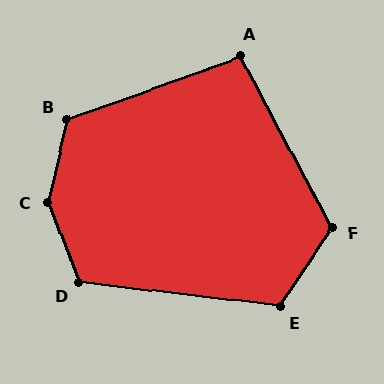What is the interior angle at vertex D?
Approximately 118 degrees (obtuse).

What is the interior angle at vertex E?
Approximately 117 degrees (obtuse).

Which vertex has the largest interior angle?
C, at approximately 146 degrees.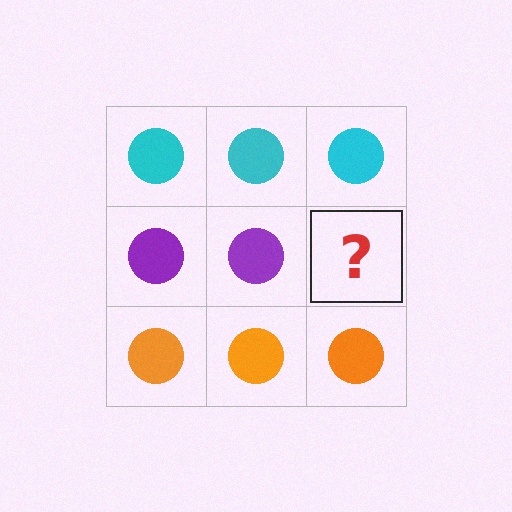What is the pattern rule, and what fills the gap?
The rule is that each row has a consistent color. The gap should be filled with a purple circle.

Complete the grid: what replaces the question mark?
The question mark should be replaced with a purple circle.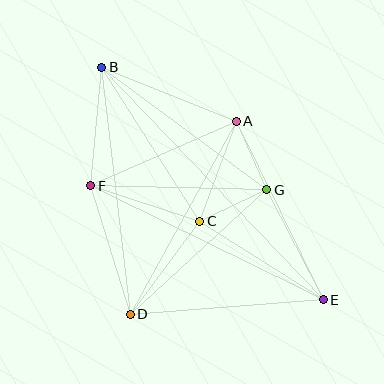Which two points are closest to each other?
Points C and G are closest to each other.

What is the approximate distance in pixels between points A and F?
The distance between A and F is approximately 159 pixels.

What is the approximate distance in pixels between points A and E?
The distance between A and E is approximately 198 pixels.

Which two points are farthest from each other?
Points B and E are farthest from each other.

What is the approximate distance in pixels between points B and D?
The distance between B and D is approximately 248 pixels.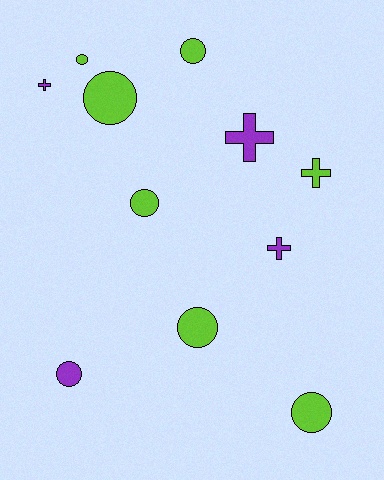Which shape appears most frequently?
Circle, with 7 objects.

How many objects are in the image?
There are 11 objects.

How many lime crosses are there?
There is 1 lime cross.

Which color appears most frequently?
Lime, with 7 objects.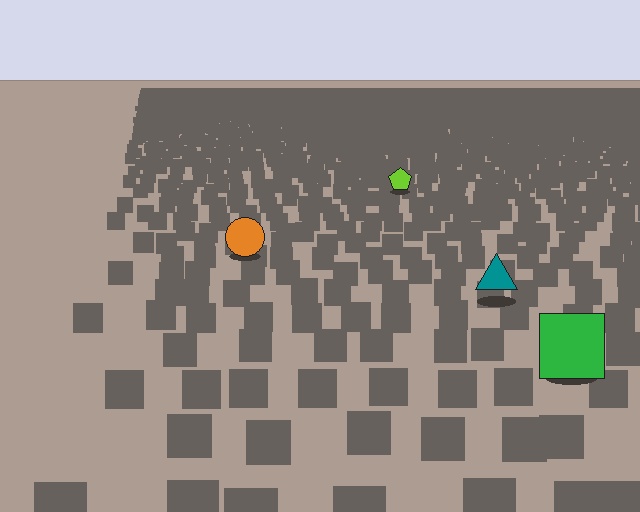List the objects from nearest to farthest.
From nearest to farthest: the green square, the teal triangle, the orange circle, the lime pentagon.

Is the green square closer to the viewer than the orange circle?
Yes. The green square is closer — you can tell from the texture gradient: the ground texture is coarser near it.